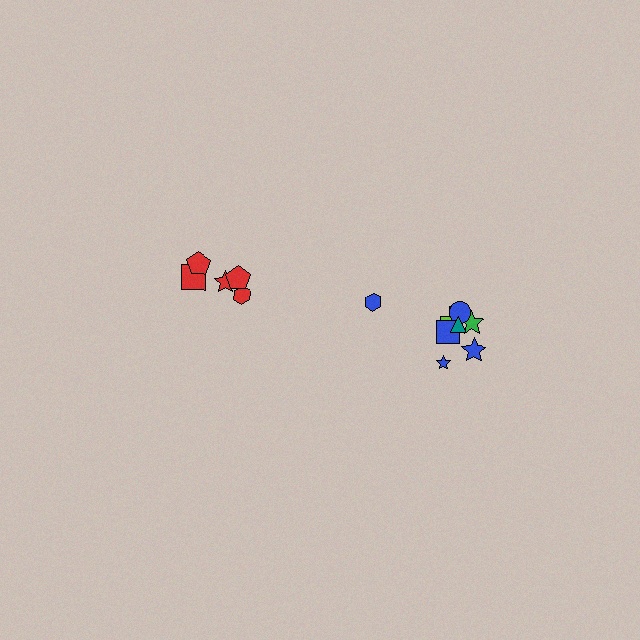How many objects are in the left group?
There are 5 objects.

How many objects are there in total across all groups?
There are 13 objects.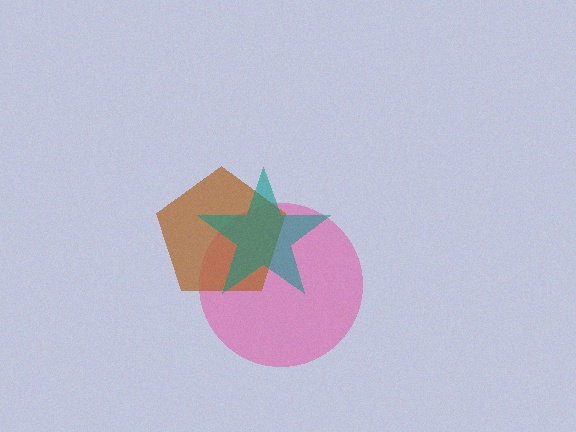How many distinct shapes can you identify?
There are 3 distinct shapes: a pink circle, a brown pentagon, a teal star.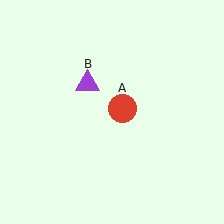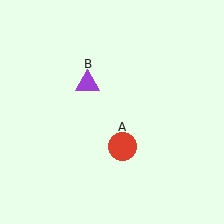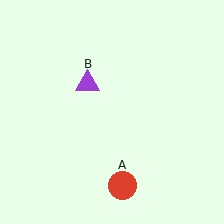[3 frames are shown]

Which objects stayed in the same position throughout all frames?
Purple triangle (object B) remained stationary.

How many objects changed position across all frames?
1 object changed position: red circle (object A).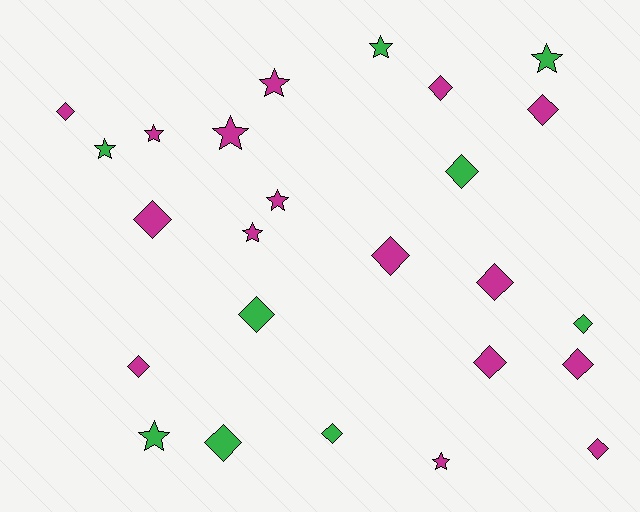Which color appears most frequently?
Magenta, with 16 objects.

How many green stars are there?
There are 4 green stars.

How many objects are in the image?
There are 25 objects.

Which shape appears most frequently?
Diamond, with 15 objects.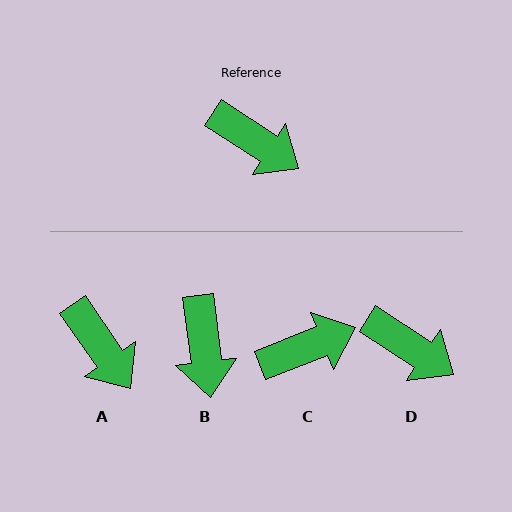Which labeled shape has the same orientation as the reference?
D.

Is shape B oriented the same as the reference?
No, it is off by about 50 degrees.